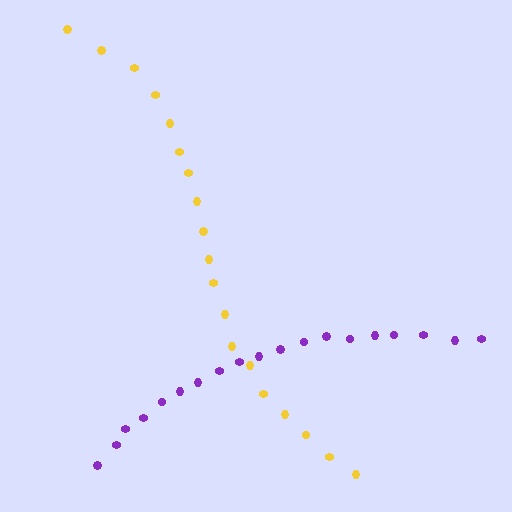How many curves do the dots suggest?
There are 2 distinct paths.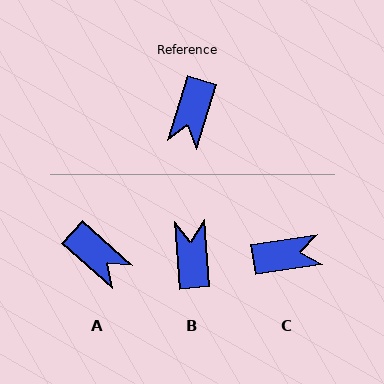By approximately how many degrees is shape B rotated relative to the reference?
Approximately 158 degrees clockwise.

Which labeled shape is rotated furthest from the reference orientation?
B, about 158 degrees away.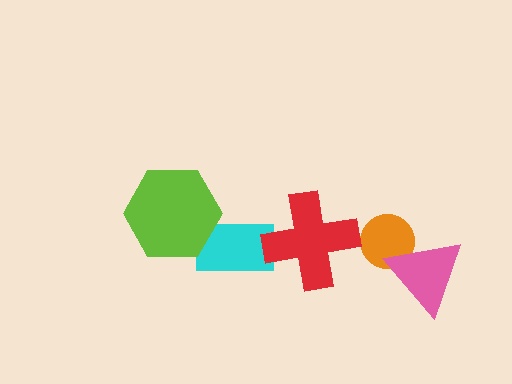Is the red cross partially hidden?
No, no other shape covers it.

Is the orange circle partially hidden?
Yes, it is partially covered by another shape.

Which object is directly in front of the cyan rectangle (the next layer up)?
The lime hexagon is directly in front of the cyan rectangle.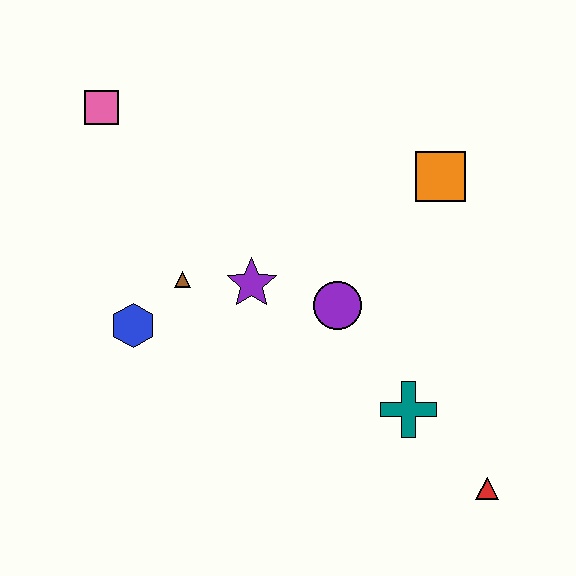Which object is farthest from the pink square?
The red triangle is farthest from the pink square.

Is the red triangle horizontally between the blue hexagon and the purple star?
No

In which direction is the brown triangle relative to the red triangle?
The brown triangle is to the left of the red triangle.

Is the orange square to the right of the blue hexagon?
Yes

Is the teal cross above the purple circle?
No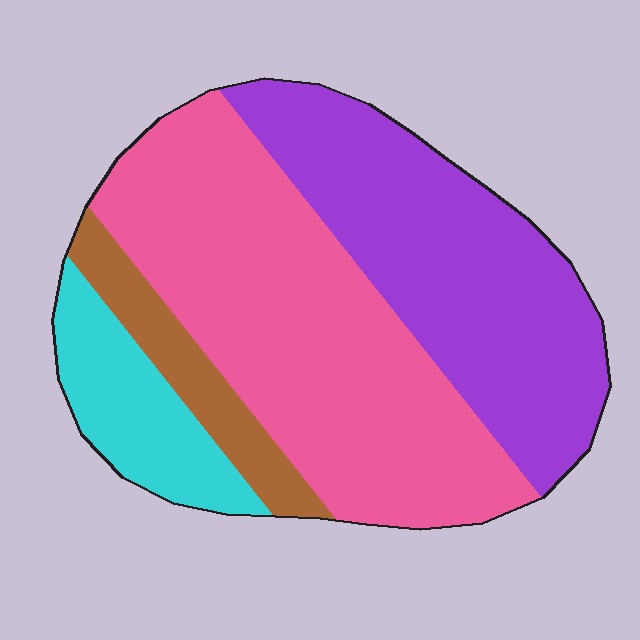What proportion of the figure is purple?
Purple takes up between a third and a half of the figure.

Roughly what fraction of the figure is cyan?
Cyan takes up about one eighth (1/8) of the figure.